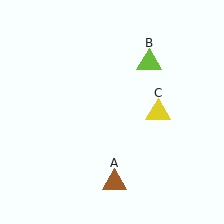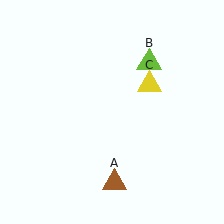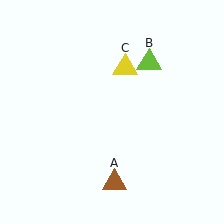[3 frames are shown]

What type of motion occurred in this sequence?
The yellow triangle (object C) rotated counterclockwise around the center of the scene.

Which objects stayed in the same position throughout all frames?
Brown triangle (object A) and lime triangle (object B) remained stationary.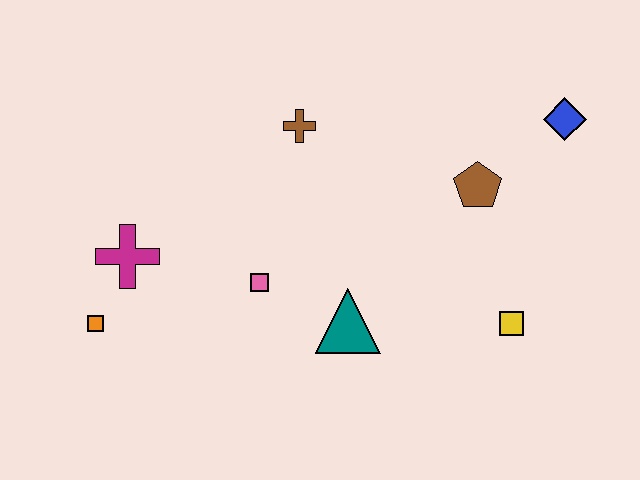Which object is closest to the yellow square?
The brown pentagon is closest to the yellow square.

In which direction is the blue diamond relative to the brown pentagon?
The blue diamond is to the right of the brown pentagon.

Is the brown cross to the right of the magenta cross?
Yes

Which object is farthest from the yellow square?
The orange square is farthest from the yellow square.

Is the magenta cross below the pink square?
No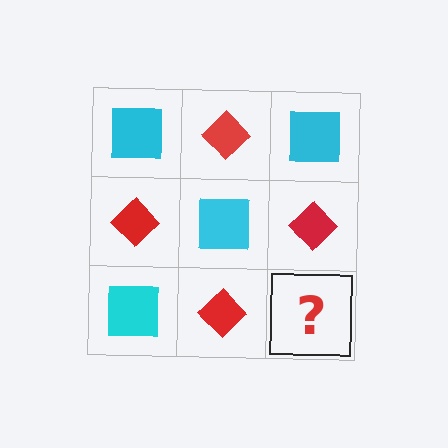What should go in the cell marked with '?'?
The missing cell should contain a cyan square.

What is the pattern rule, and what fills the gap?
The rule is that it alternates cyan square and red diamond in a checkerboard pattern. The gap should be filled with a cyan square.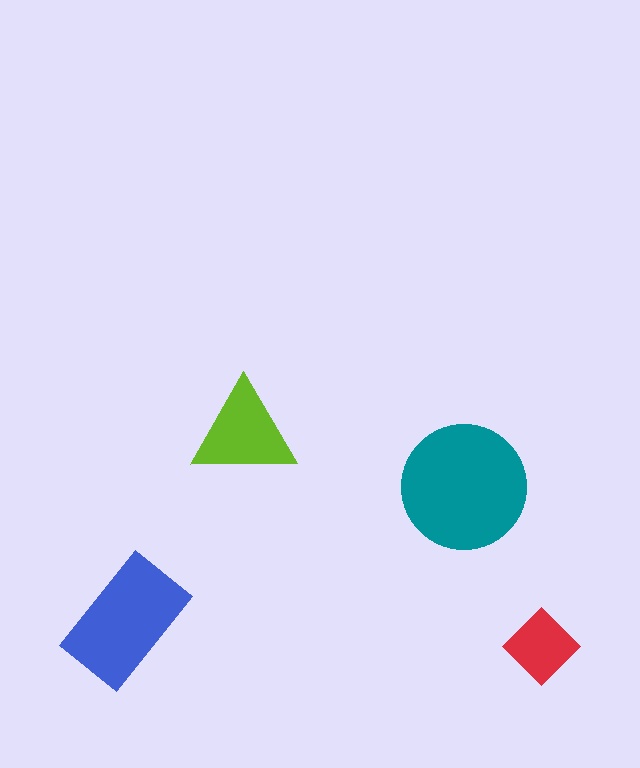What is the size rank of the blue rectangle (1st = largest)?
2nd.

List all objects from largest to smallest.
The teal circle, the blue rectangle, the lime triangle, the red diamond.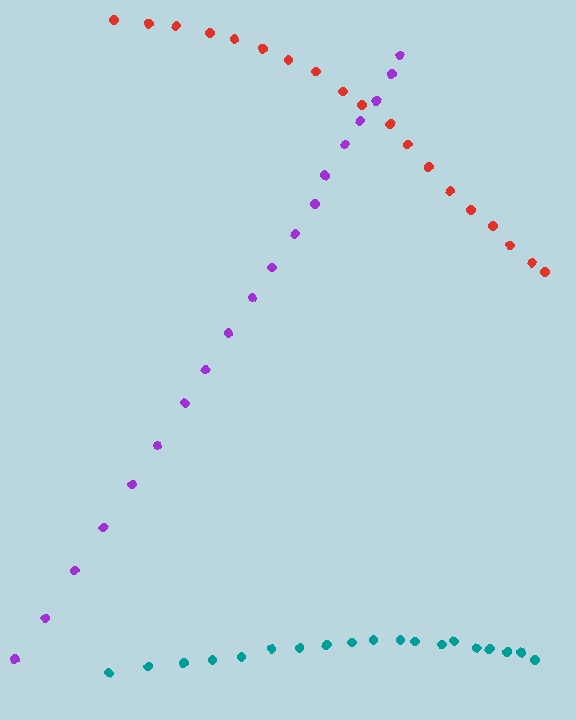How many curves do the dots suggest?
There are 3 distinct paths.